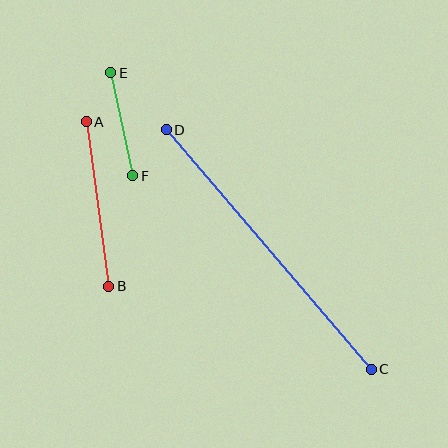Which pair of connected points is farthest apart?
Points C and D are farthest apart.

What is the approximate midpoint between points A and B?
The midpoint is at approximately (98, 204) pixels.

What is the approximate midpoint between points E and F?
The midpoint is at approximately (122, 124) pixels.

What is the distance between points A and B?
The distance is approximately 166 pixels.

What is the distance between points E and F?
The distance is approximately 105 pixels.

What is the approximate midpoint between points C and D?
The midpoint is at approximately (269, 249) pixels.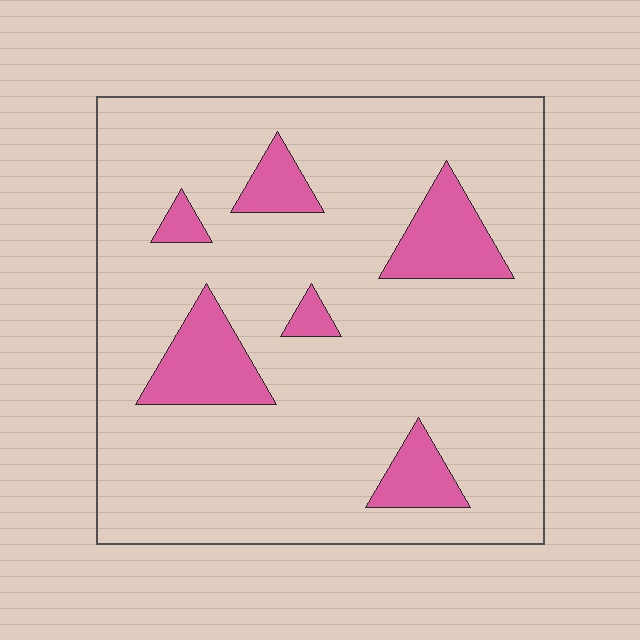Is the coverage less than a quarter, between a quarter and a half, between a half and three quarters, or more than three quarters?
Less than a quarter.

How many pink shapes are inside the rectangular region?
6.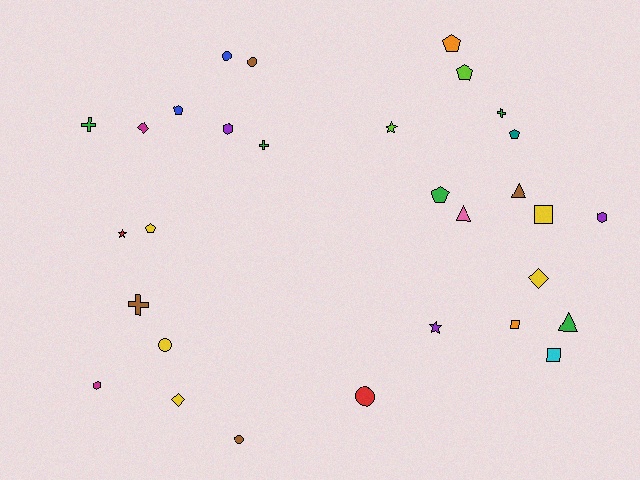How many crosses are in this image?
There are 4 crosses.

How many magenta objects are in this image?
There are 2 magenta objects.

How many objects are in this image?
There are 30 objects.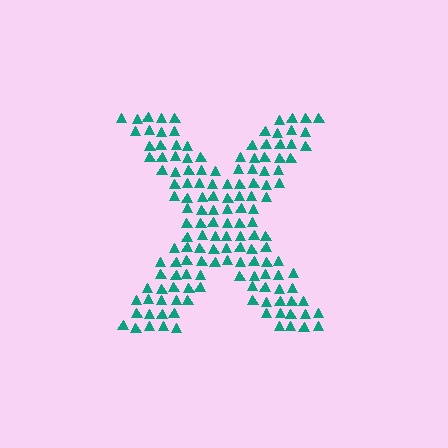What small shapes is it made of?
It is made of small triangles.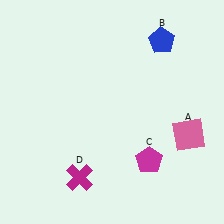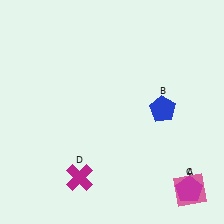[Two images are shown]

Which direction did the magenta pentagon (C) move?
The magenta pentagon (C) moved right.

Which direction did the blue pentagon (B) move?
The blue pentagon (B) moved down.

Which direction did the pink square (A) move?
The pink square (A) moved down.